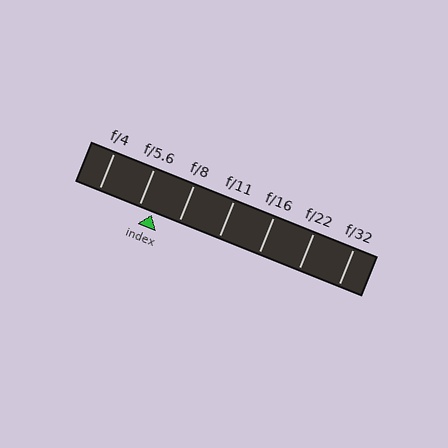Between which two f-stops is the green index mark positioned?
The index mark is between f/5.6 and f/8.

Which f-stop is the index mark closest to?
The index mark is closest to f/5.6.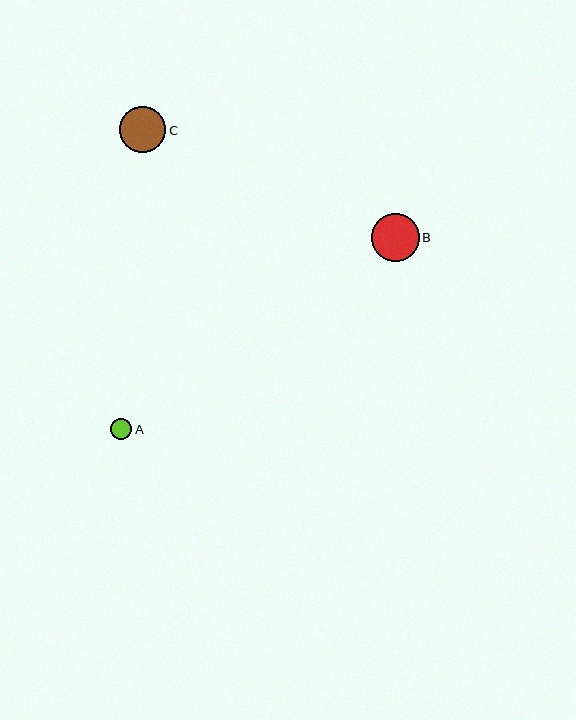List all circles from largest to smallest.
From largest to smallest: B, C, A.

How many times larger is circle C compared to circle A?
Circle C is approximately 2.2 times the size of circle A.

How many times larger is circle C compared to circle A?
Circle C is approximately 2.2 times the size of circle A.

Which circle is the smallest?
Circle A is the smallest with a size of approximately 21 pixels.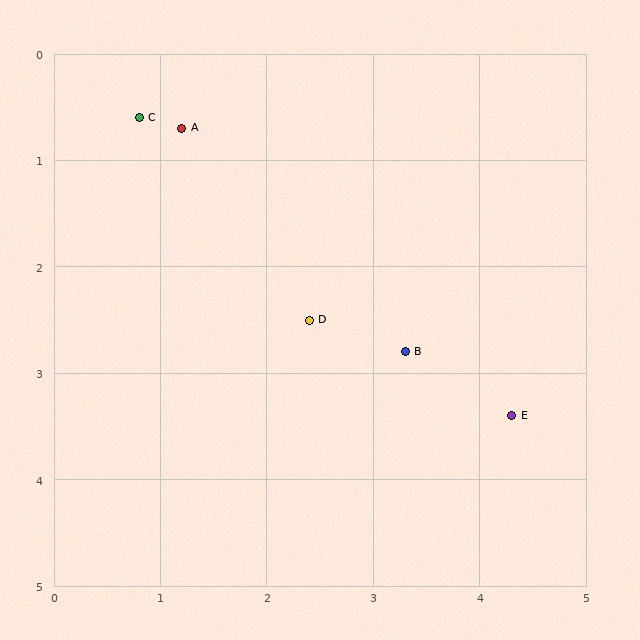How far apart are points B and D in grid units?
Points B and D are about 0.9 grid units apart.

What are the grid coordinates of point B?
Point B is at approximately (3.3, 2.8).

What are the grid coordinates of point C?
Point C is at approximately (0.8, 0.6).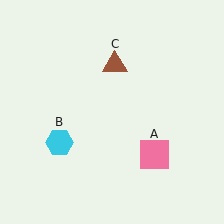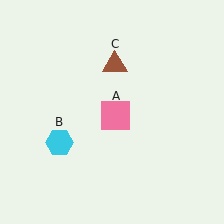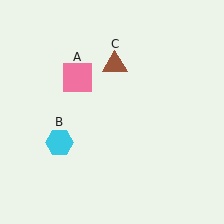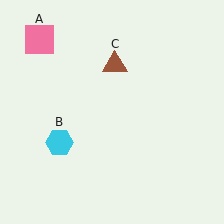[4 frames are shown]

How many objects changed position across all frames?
1 object changed position: pink square (object A).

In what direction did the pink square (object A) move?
The pink square (object A) moved up and to the left.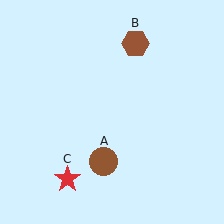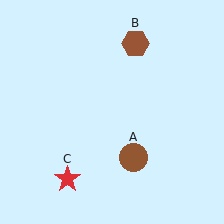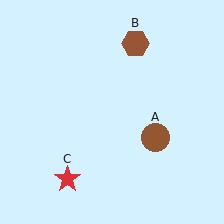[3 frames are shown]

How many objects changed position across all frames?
1 object changed position: brown circle (object A).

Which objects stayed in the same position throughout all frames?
Brown hexagon (object B) and red star (object C) remained stationary.